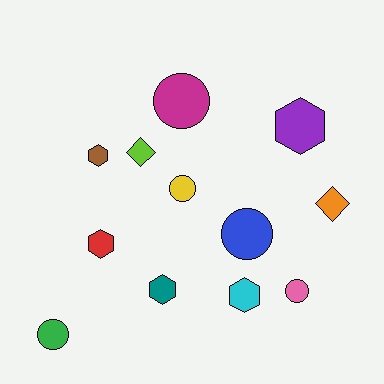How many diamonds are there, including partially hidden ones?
There are 2 diamonds.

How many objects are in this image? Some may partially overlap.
There are 12 objects.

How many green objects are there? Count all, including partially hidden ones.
There is 1 green object.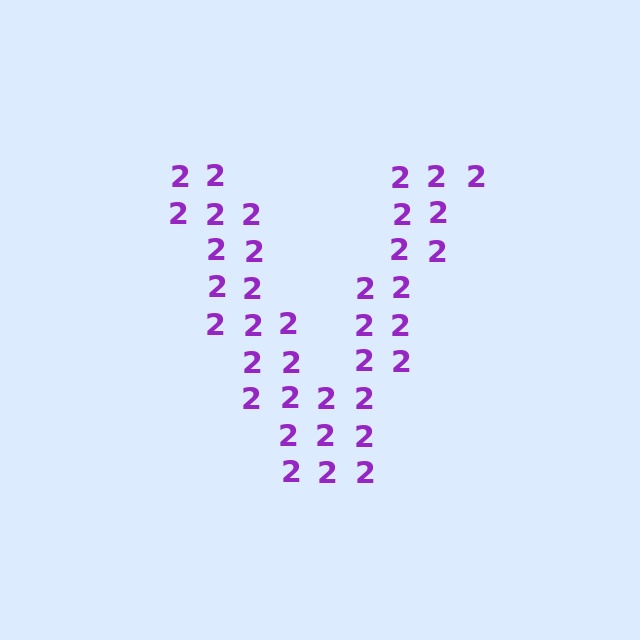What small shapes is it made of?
It is made of small digit 2's.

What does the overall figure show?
The overall figure shows the letter V.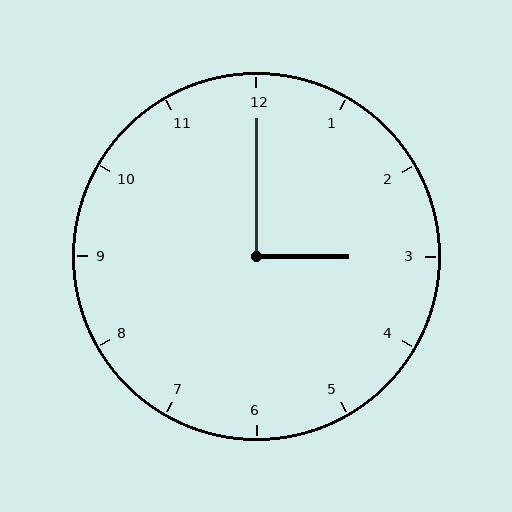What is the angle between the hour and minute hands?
Approximately 90 degrees.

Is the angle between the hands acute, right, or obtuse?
It is right.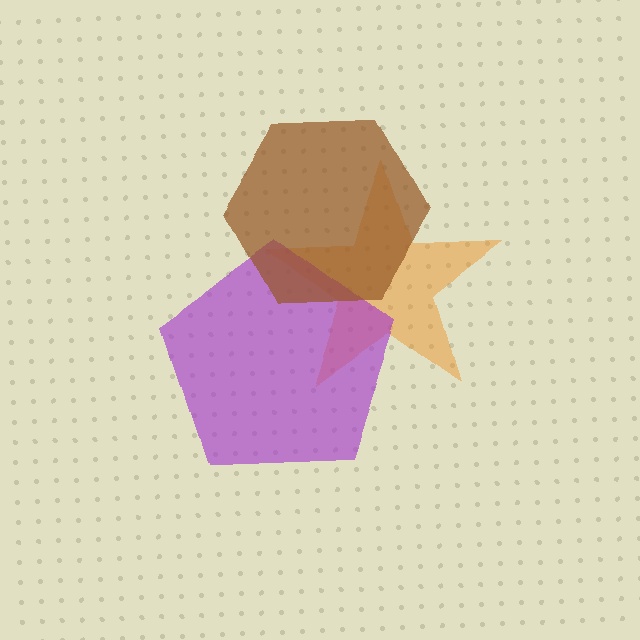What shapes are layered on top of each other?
The layered shapes are: an orange star, a purple pentagon, a brown hexagon.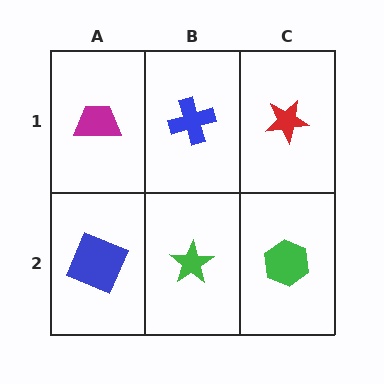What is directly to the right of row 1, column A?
A blue cross.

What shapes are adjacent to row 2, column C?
A red star (row 1, column C), a green star (row 2, column B).